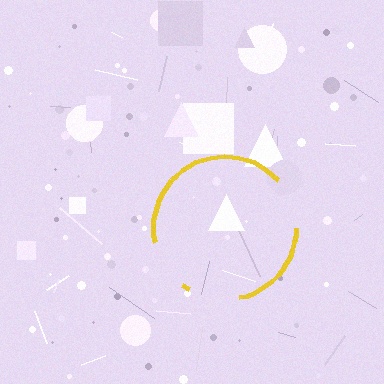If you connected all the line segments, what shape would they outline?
They would outline a circle.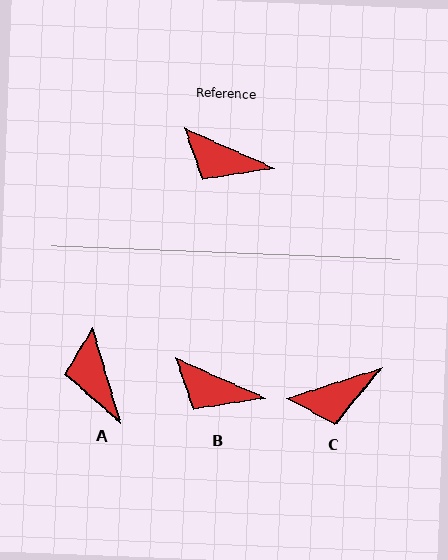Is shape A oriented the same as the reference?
No, it is off by about 50 degrees.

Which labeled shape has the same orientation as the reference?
B.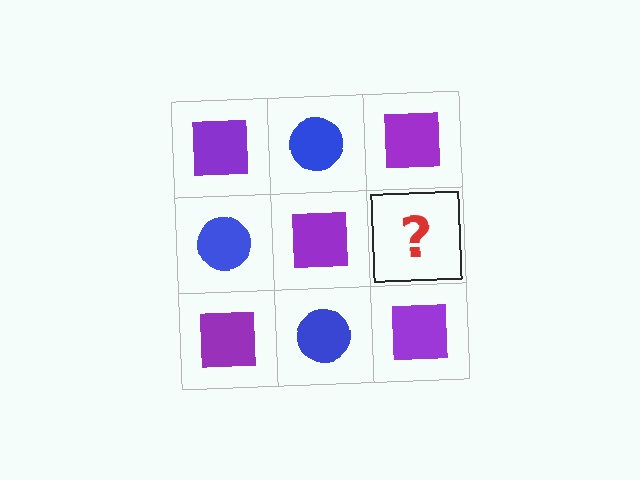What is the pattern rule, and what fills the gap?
The rule is that it alternates purple square and blue circle in a checkerboard pattern. The gap should be filled with a blue circle.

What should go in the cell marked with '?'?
The missing cell should contain a blue circle.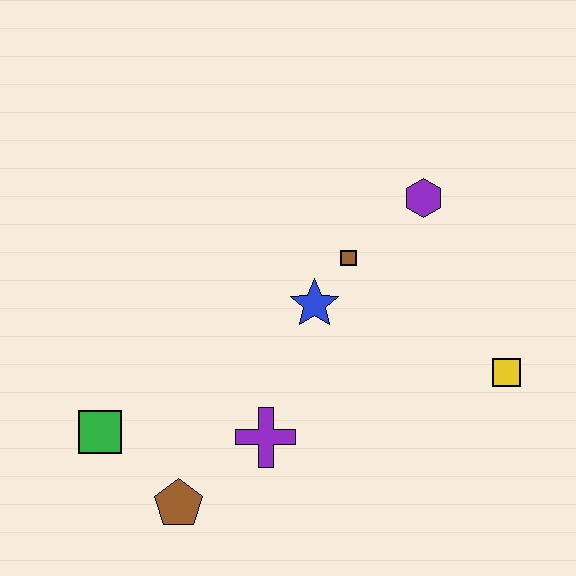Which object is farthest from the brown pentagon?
The purple hexagon is farthest from the brown pentagon.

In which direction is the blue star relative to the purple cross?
The blue star is above the purple cross.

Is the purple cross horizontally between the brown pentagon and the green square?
No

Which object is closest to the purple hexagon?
The brown square is closest to the purple hexagon.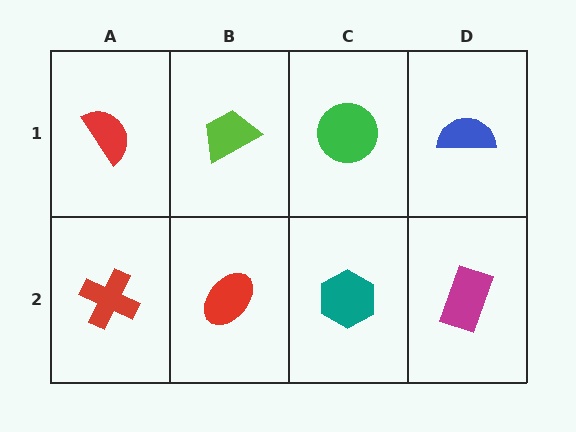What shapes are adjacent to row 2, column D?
A blue semicircle (row 1, column D), a teal hexagon (row 2, column C).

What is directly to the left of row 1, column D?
A green circle.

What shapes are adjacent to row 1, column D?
A magenta rectangle (row 2, column D), a green circle (row 1, column C).